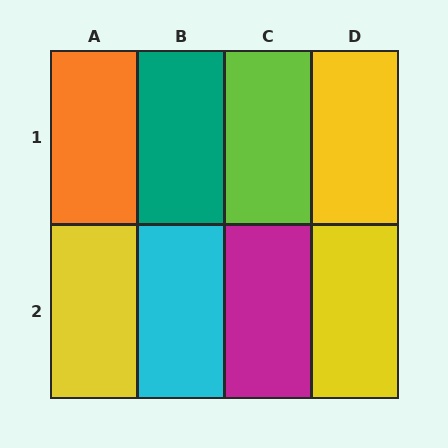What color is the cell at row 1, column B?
Teal.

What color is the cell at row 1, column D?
Yellow.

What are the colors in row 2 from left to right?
Yellow, cyan, magenta, yellow.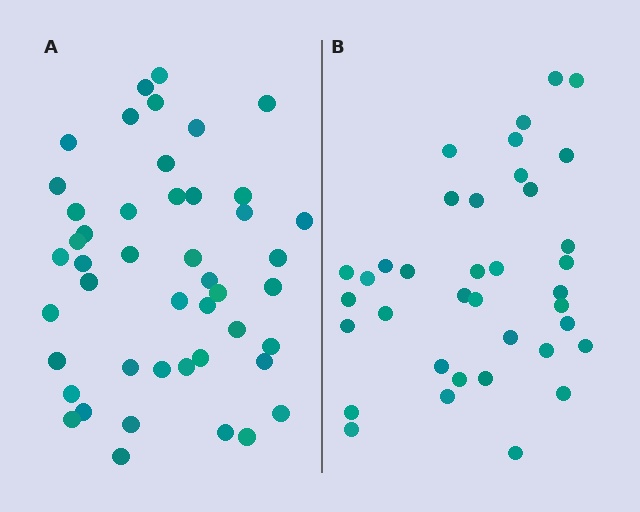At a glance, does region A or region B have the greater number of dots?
Region A (the left region) has more dots.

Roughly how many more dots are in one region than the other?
Region A has roughly 8 or so more dots than region B.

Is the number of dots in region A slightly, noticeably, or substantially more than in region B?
Region A has only slightly more — the two regions are fairly close. The ratio is roughly 1.2 to 1.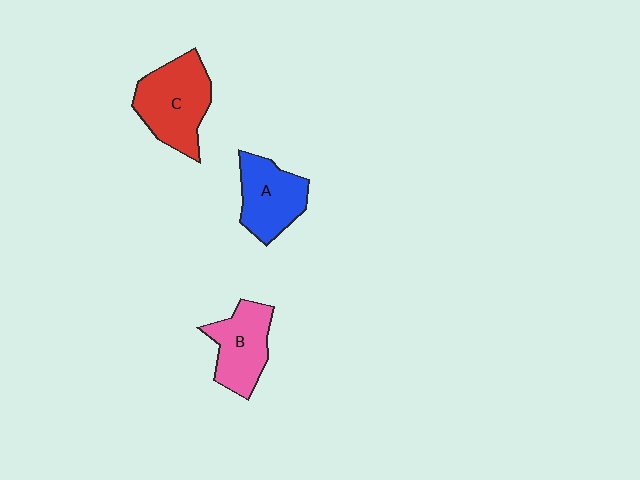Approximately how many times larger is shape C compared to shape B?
Approximately 1.3 times.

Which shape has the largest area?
Shape C (red).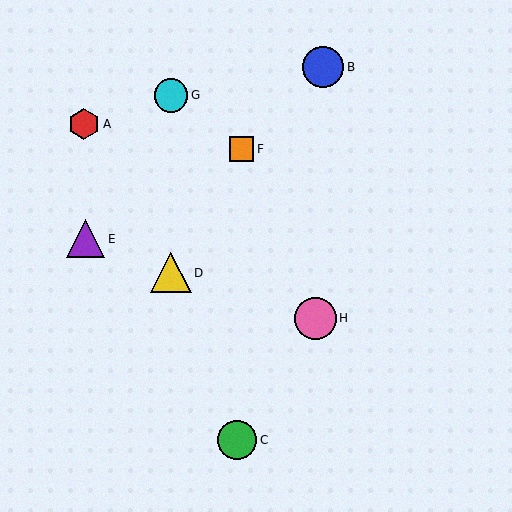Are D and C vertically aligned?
No, D is at x≈171 and C is at x≈237.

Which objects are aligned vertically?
Objects D, G are aligned vertically.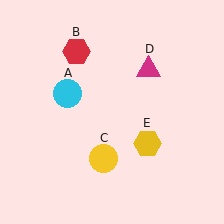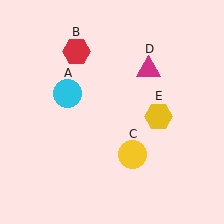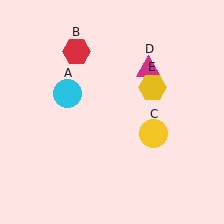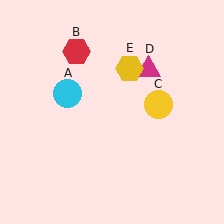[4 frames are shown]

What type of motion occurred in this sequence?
The yellow circle (object C), yellow hexagon (object E) rotated counterclockwise around the center of the scene.